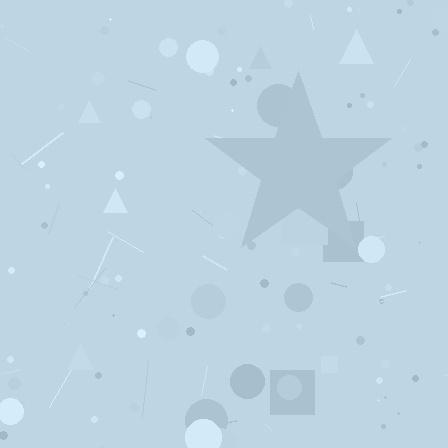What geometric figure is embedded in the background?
A star is embedded in the background.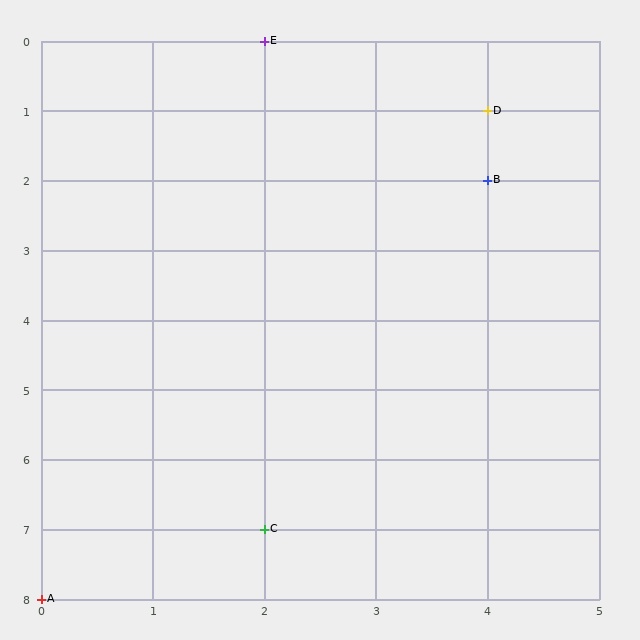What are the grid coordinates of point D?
Point D is at grid coordinates (4, 1).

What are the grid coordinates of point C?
Point C is at grid coordinates (2, 7).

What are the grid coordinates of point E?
Point E is at grid coordinates (2, 0).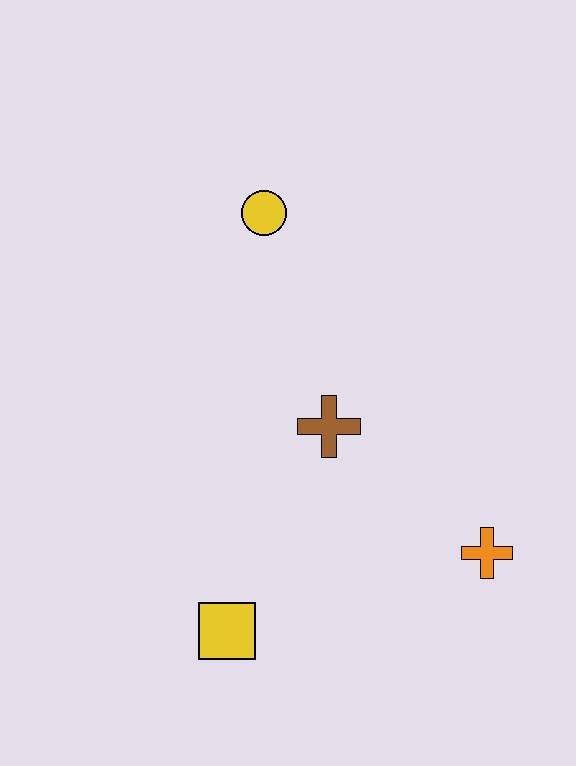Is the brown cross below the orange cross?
No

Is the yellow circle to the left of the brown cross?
Yes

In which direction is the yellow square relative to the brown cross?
The yellow square is below the brown cross.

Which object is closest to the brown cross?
The orange cross is closest to the brown cross.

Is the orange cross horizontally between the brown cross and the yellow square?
No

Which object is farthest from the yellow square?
The yellow circle is farthest from the yellow square.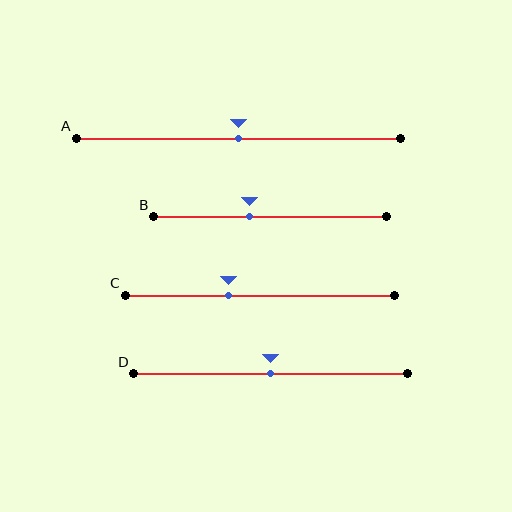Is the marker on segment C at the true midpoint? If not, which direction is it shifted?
No, the marker on segment C is shifted to the left by about 12% of the segment length.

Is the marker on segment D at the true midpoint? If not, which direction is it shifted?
Yes, the marker on segment D is at the true midpoint.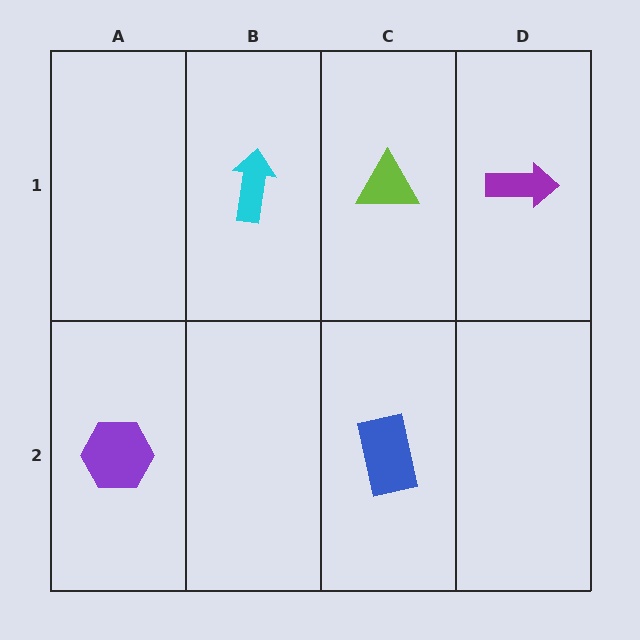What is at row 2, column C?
A blue rectangle.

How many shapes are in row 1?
3 shapes.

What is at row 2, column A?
A purple hexagon.